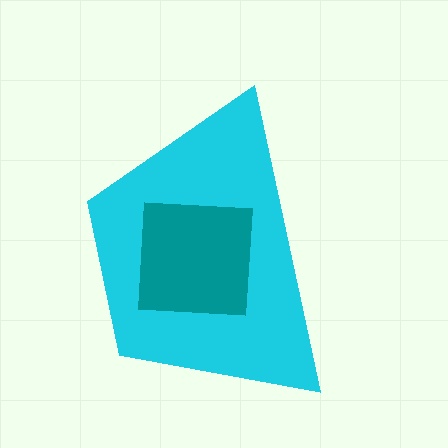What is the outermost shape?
The cyan trapezoid.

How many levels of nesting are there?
2.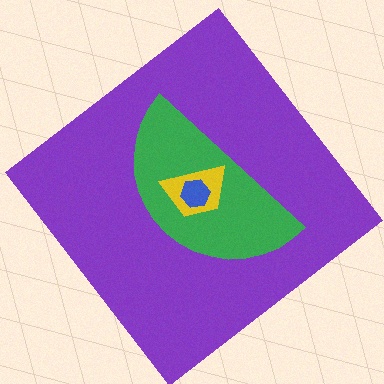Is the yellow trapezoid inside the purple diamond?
Yes.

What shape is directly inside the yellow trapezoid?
The blue hexagon.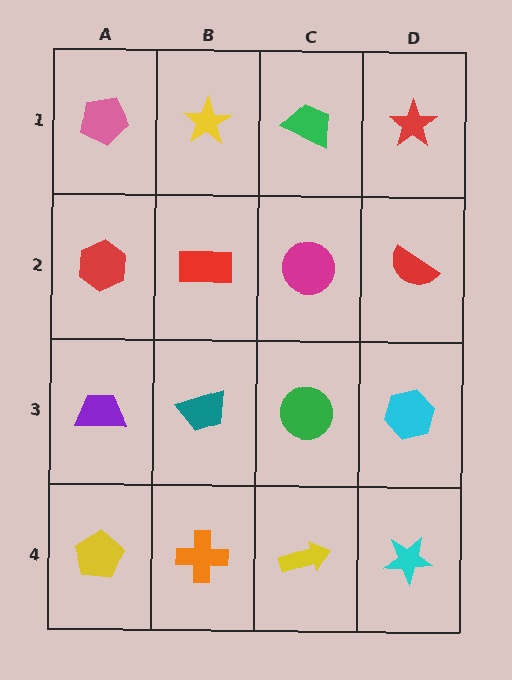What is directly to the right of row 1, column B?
A green trapezoid.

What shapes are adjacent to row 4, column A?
A purple trapezoid (row 3, column A), an orange cross (row 4, column B).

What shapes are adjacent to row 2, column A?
A pink pentagon (row 1, column A), a purple trapezoid (row 3, column A), a red rectangle (row 2, column B).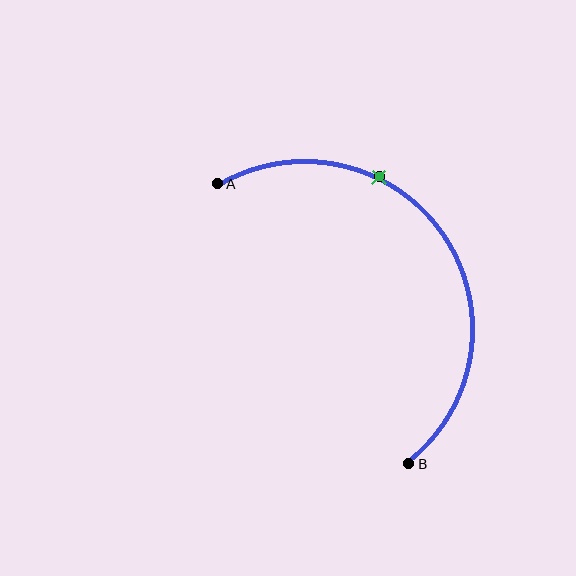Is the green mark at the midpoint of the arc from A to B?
No. The green mark lies on the arc but is closer to endpoint A. The arc midpoint would be at the point on the curve equidistant along the arc from both A and B.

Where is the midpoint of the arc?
The arc midpoint is the point on the curve farthest from the straight line joining A and B. It sits above and to the right of that line.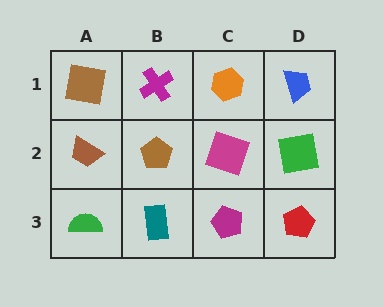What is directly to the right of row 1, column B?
An orange hexagon.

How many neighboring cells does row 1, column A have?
2.